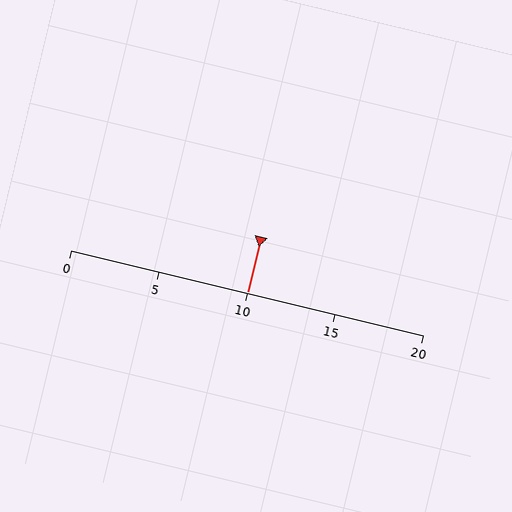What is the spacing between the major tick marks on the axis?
The major ticks are spaced 5 apart.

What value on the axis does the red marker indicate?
The marker indicates approximately 10.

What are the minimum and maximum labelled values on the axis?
The axis runs from 0 to 20.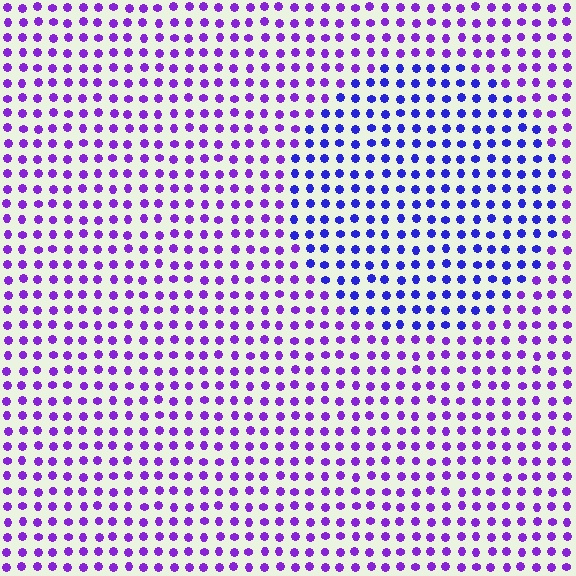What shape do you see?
I see a circle.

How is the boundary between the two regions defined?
The boundary is defined purely by a slight shift in hue (about 33 degrees). Spacing, size, and orientation are identical on both sides.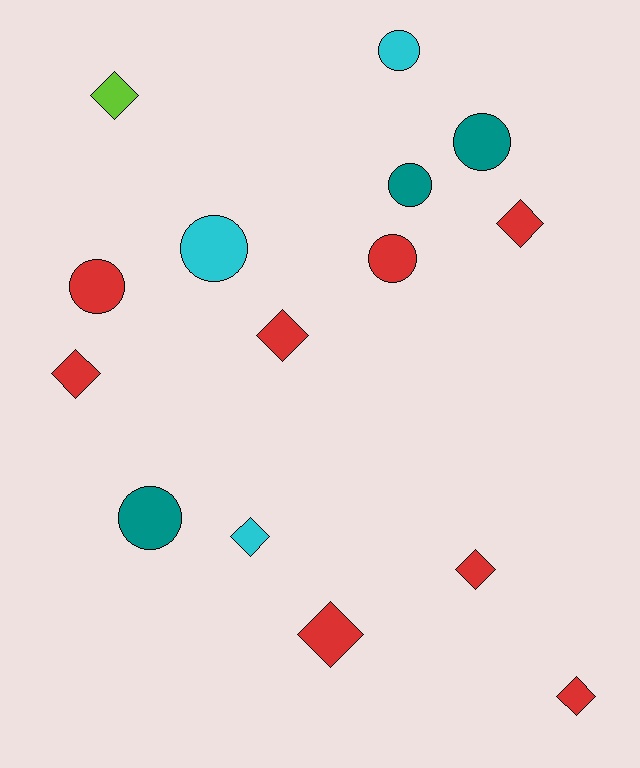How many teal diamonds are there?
There are no teal diamonds.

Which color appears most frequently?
Red, with 8 objects.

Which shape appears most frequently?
Diamond, with 8 objects.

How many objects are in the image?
There are 15 objects.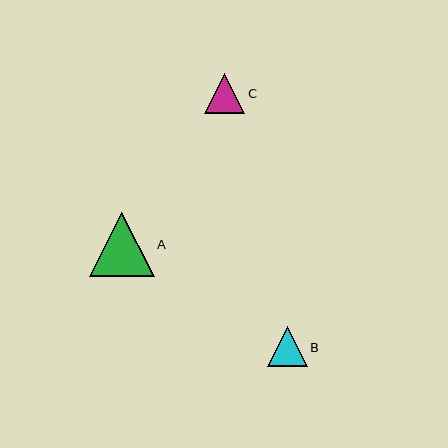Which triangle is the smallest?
Triangle B is the smallest with a size of approximately 40 pixels.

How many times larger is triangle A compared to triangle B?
Triangle A is approximately 1.6 times the size of triangle B.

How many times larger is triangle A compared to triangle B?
Triangle A is approximately 1.6 times the size of triangle B.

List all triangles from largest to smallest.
From largest to smallest: A, C, B.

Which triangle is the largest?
Triangle A is the largest with a size of approximately 64 pixels.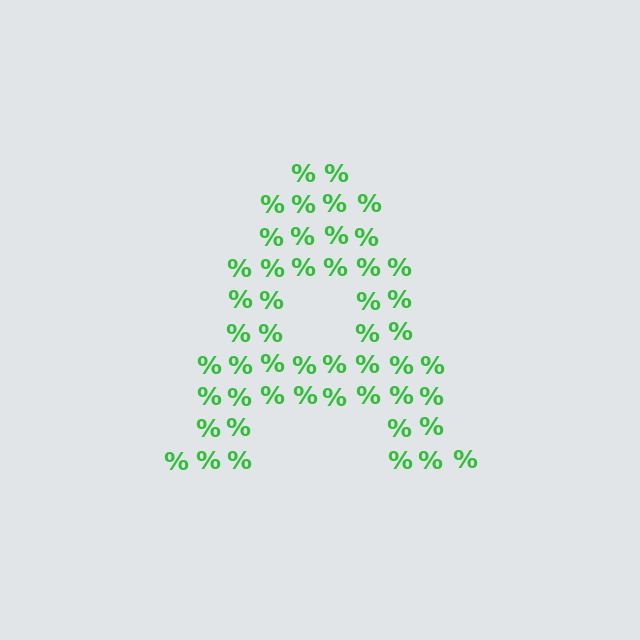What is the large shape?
The large shape is the letter A.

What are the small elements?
The small elements are percent signs.